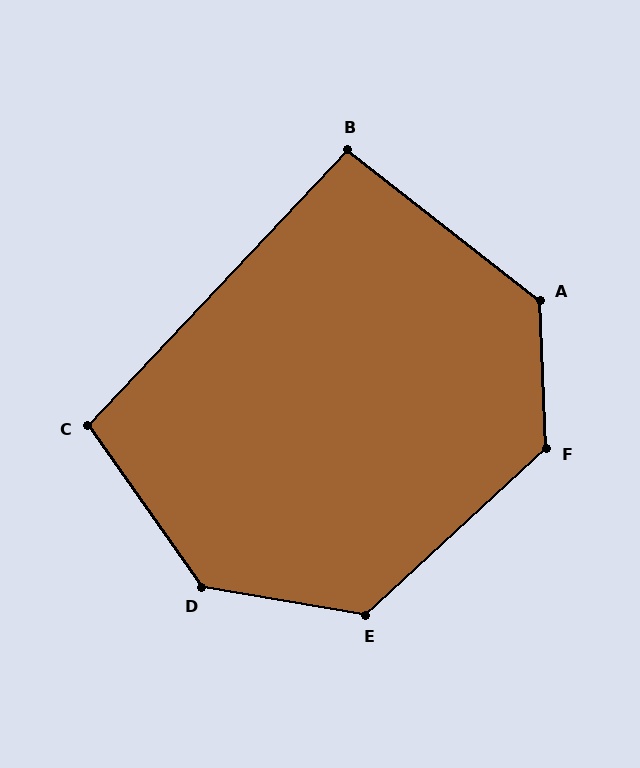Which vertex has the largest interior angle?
D, at approximately 134 degrees.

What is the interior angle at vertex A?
Approximately 130 degrees (obtuse).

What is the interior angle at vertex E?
Approximately 128 degrees (obtuse).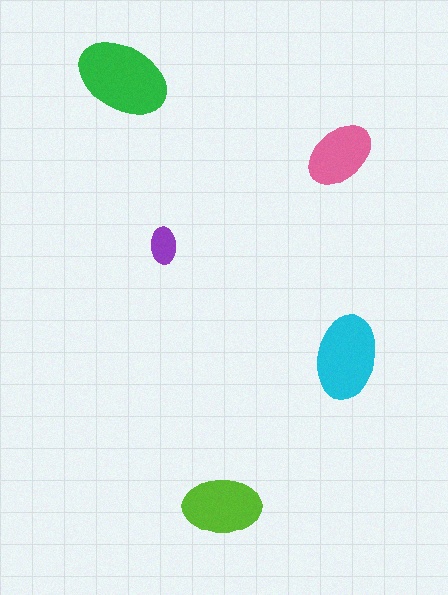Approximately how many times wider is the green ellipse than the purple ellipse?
About 2.5 times wider.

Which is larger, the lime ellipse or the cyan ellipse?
The cyan one.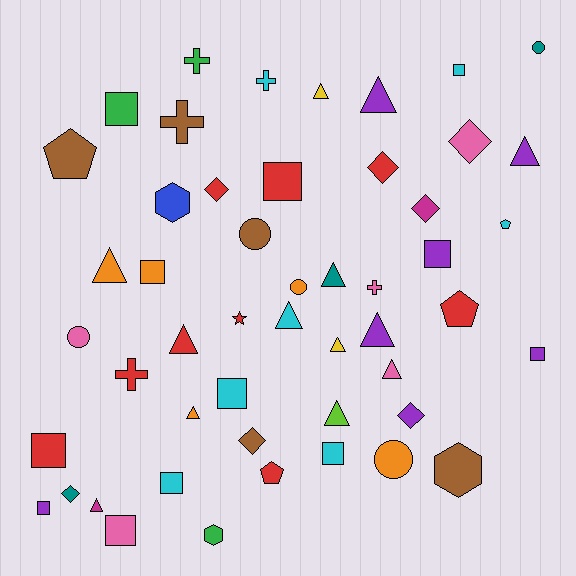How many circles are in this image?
There are 5 circles.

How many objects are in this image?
There are 50 objects.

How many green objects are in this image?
There are 3 green objects.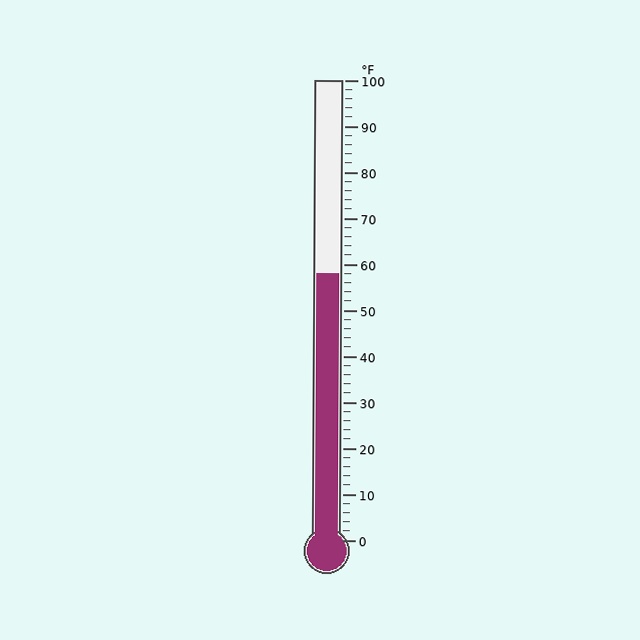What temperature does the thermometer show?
The thermometer shows approximately 58°F.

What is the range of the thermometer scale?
The thermometer scale ranges from 0°F to 100°F.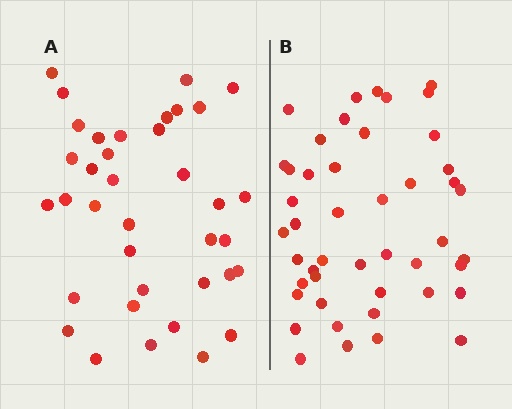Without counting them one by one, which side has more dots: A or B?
Region B (the right region) has more dots.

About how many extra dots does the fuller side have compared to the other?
Region B has roughly 8 or so more dots than region A.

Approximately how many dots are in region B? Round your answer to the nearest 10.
About 50 dots. (The exact count is 46, which rounds to 50.)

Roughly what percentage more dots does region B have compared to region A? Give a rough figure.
About 25% more.